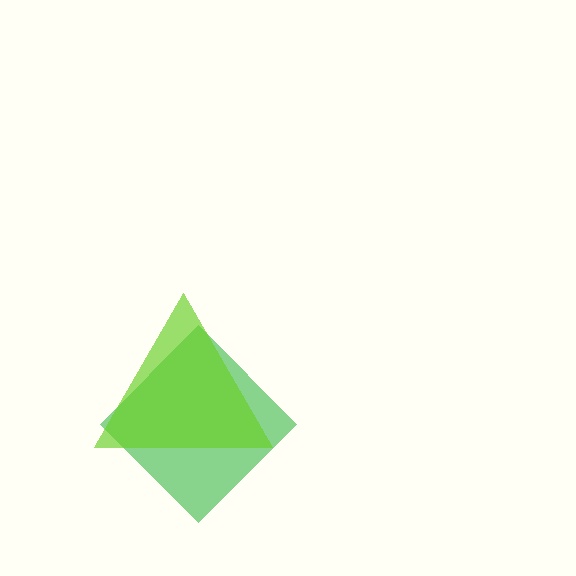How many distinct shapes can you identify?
There are 2 distinct shapes: a green diamond, a lime triangle.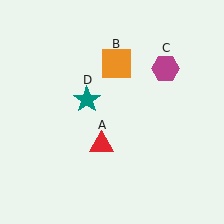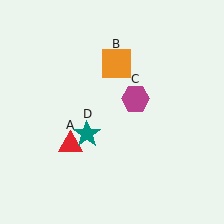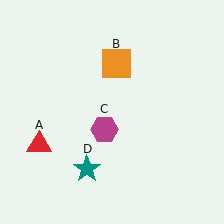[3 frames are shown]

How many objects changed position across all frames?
3 objects changed position: red triangle (object A), magenta hexagon (object C), teal star (object D).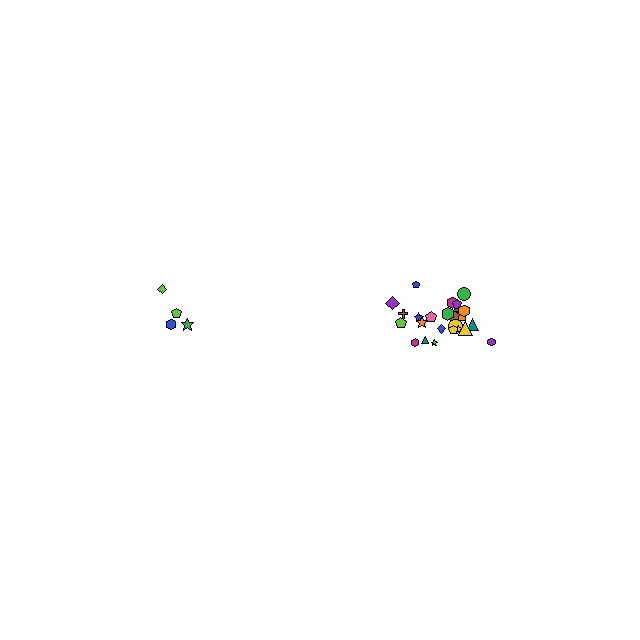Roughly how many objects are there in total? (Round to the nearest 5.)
Roughly 30 objects in total.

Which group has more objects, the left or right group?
The right group.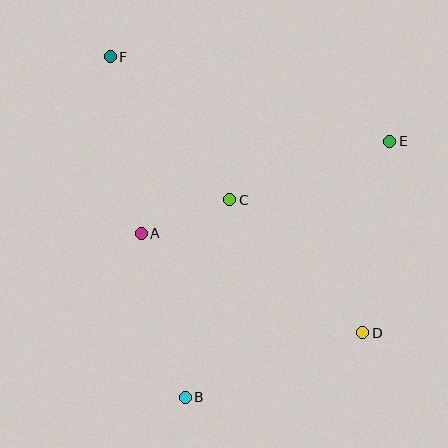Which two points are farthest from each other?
Points D and F are farthest from each other.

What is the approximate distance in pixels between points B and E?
The distance between B and E is approximately 328 pixels.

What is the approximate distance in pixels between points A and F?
The distance between A and F is approximately 180 pixels.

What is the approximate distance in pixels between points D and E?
The distance between D and E is approximately 194 pixels.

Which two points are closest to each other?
Points A and C are closest to each other.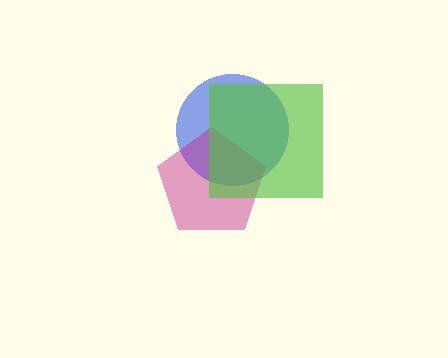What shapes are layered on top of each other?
The layered shapes are: a blue circle, a magenta pentagon, a lime square.